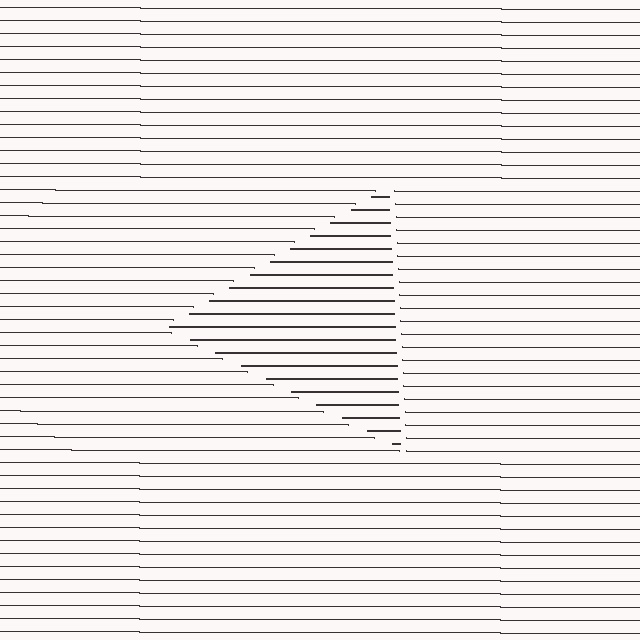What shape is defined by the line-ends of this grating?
An illusory triangle. The interior of the shape contains the same grating, shifted by half a period — the contour is defined by the phase discontinuity where line-ends from the inner and outer gratings abut.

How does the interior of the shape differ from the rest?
The interior of the shape contains the same grating, shifted by half a period — the contour is defined by the phase discontinuity where line-ends from the inner and outer gratings abut.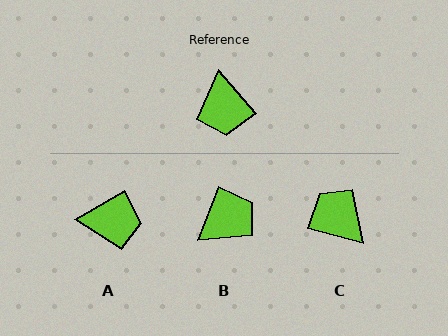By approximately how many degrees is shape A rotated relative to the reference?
Approximately 80 degrees counter-clockwise.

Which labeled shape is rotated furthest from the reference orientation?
C, about 146 degrees away.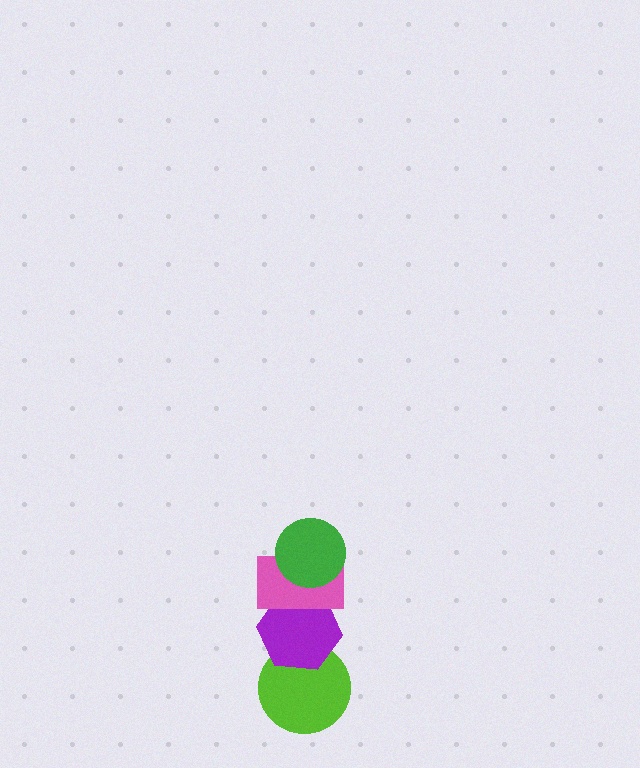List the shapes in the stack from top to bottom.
From top to bottom: the green circle, the pink rectangle, the purple hexagon, the lime circle.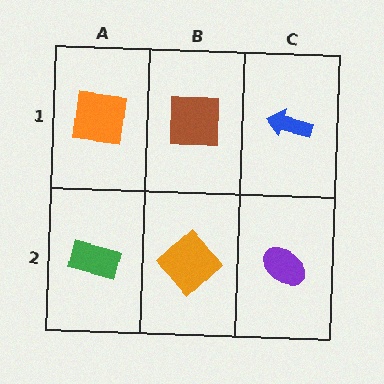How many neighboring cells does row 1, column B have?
3.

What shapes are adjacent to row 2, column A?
An orange square (row 1, column A), an orange diamond (row 2, column B).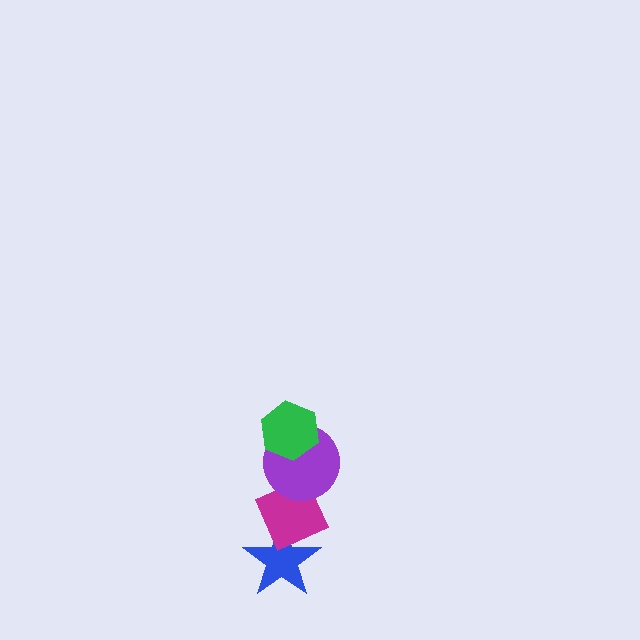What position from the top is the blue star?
The blue star is 4th from the top.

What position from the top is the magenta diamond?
The magenta diamond is 3rd from the top.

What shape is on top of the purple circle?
The green hexagon is on top of the purple circle.